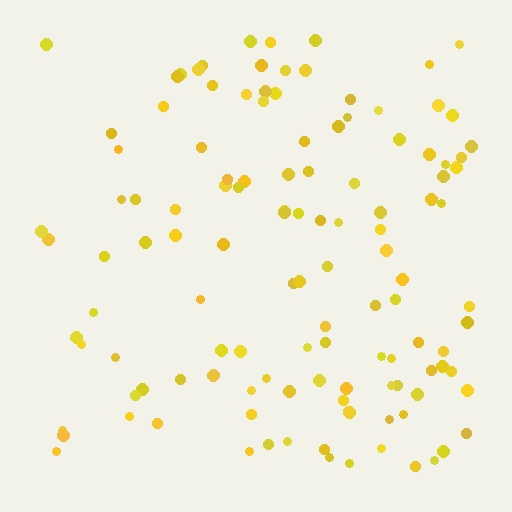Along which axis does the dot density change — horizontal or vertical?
Horizontal.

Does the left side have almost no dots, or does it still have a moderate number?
Still a moderate number, just noticeably fewer than the right.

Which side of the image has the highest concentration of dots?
The right.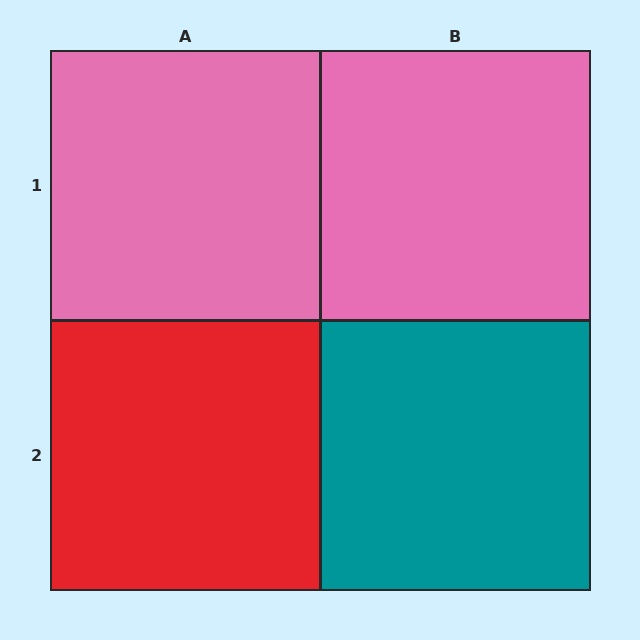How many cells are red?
1 cell is red.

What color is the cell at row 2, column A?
Red.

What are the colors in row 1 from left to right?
Pink, pink.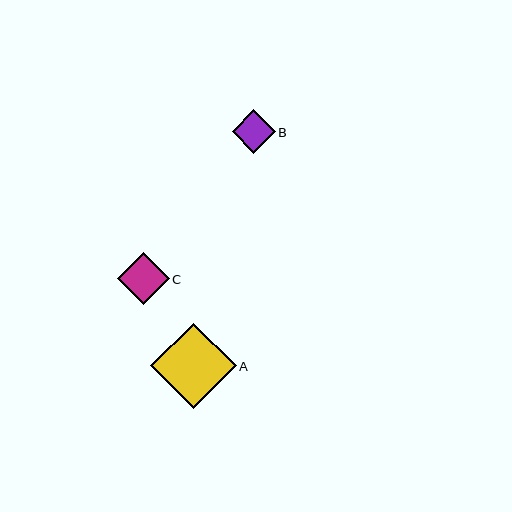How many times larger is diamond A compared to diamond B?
Diamond A is approximately 2.0 times the size of diamond B.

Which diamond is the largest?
Diamond A is the largest with a size of approximately 86 pixels.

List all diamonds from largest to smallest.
From largest to smallest: A, C, B.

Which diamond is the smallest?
Diamond B is the smallest with a size of approximately 43 pixels.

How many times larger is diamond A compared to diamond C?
Diamond A is approximately 1.6 times the size of diamond C.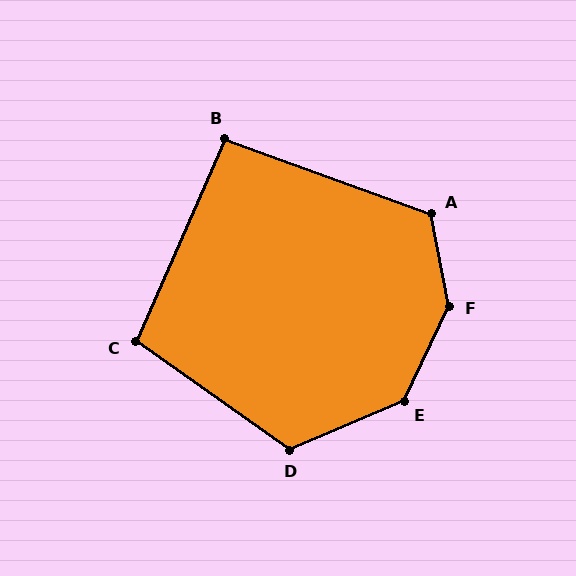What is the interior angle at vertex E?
Approximately 139 degrees (obtuse).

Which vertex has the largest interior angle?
F, at approximately 144 degrees.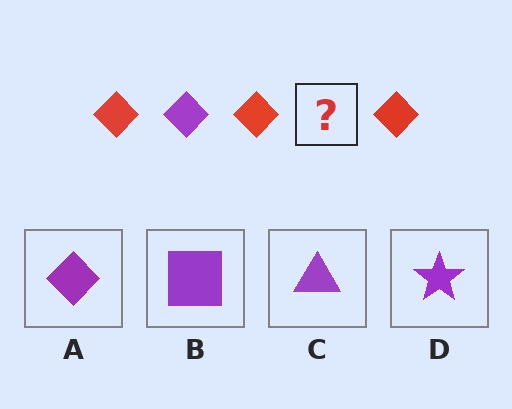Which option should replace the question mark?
Option A.